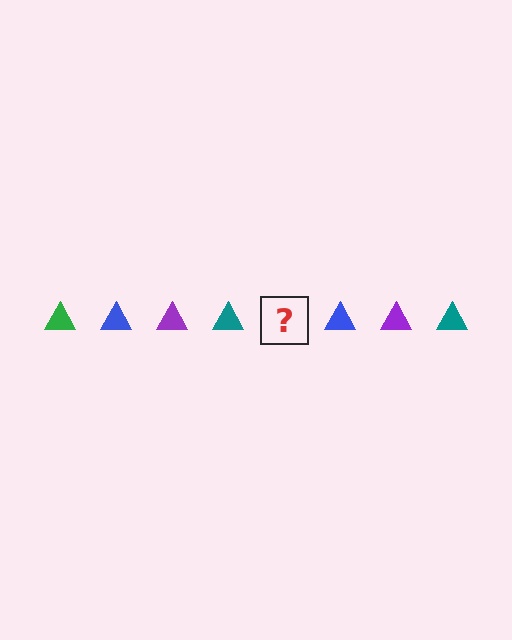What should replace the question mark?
The question mark should be replaced with a green triangle.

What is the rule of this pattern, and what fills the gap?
The rule is that the pattern cycles through green, blue, purple, teal triangles. The gap should be filled with a green triangle.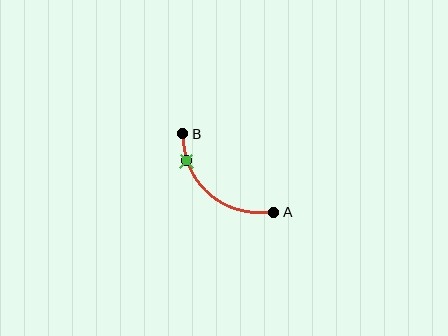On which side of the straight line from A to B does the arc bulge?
The arc bulges below and to the left of the straight line connecting A and B.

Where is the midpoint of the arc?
The arc midpoint is the point on the curve farthest from the straight line joining A and B. It sits below and to the left of that line.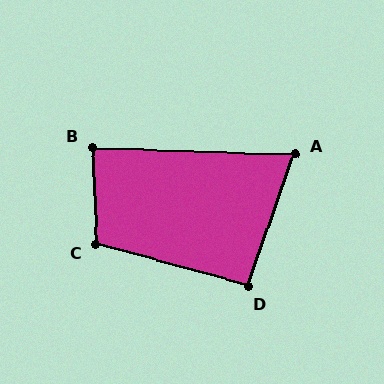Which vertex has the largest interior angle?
C, at approximately 107 degrees.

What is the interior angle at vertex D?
Approximately 94 degrees (approximately right).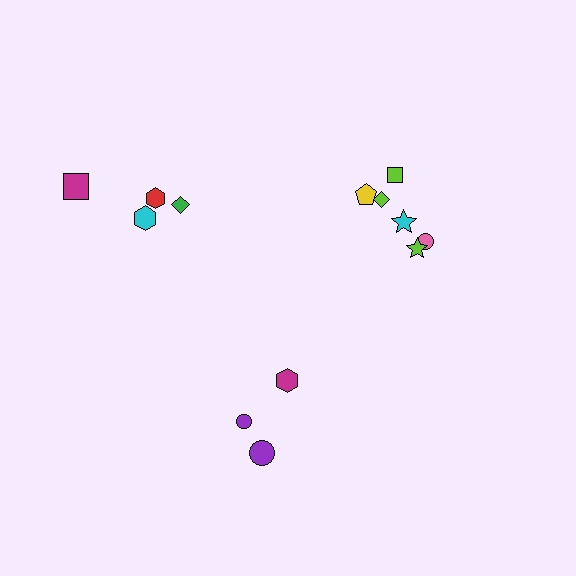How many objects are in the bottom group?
There are 3 objects.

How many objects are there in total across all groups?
There are 13 objects.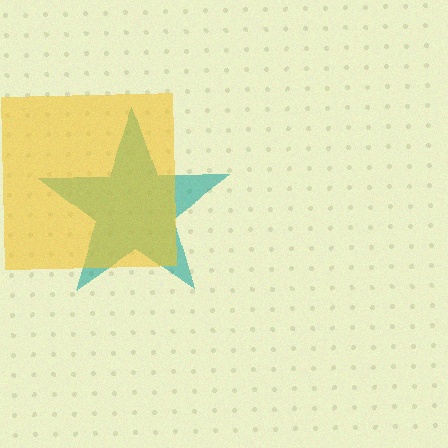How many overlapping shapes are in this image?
There are 2 overlapping shapes in the image.